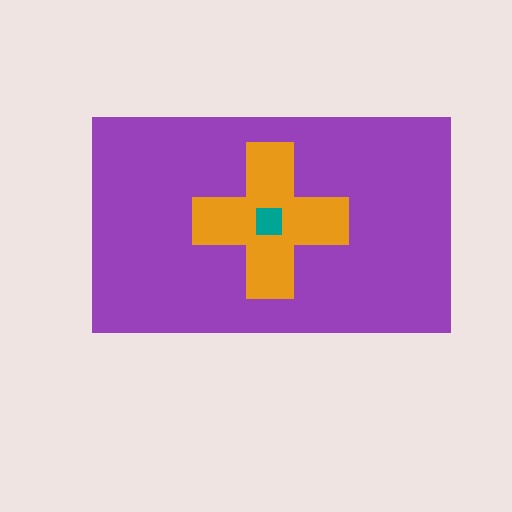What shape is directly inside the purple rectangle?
The orange cross.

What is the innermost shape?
The teal square.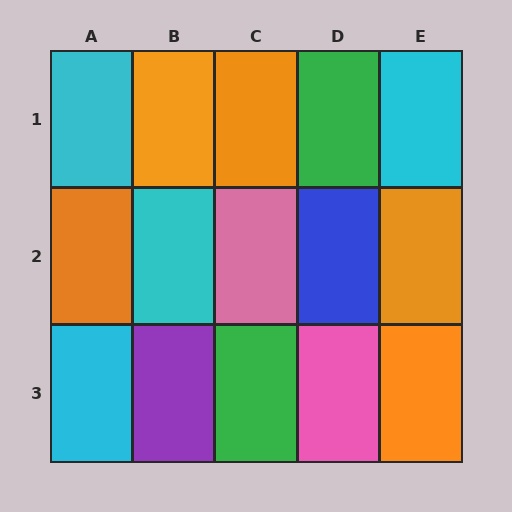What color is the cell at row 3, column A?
Cyan.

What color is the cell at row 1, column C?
Orange.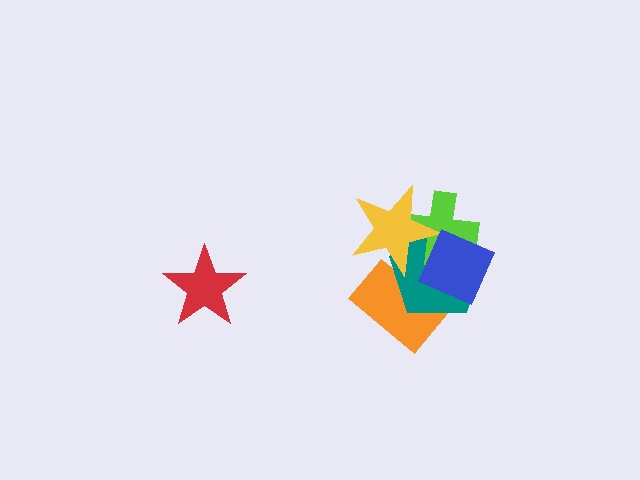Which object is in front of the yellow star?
The blue diamond is in front of the yellow star.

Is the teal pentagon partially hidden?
Yes, it is partially covered by another shape.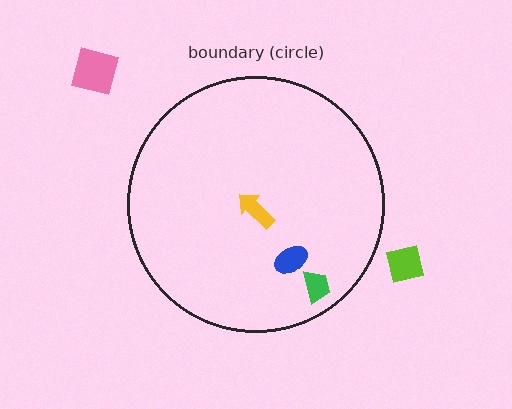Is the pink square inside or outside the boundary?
Outside.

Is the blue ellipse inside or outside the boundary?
Inside.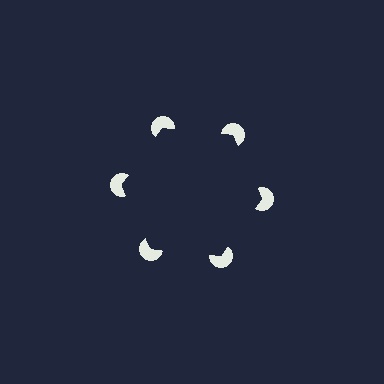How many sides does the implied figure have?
6 sides.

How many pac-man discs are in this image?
There are 6 — one at each vertex of the illusory hexagon.